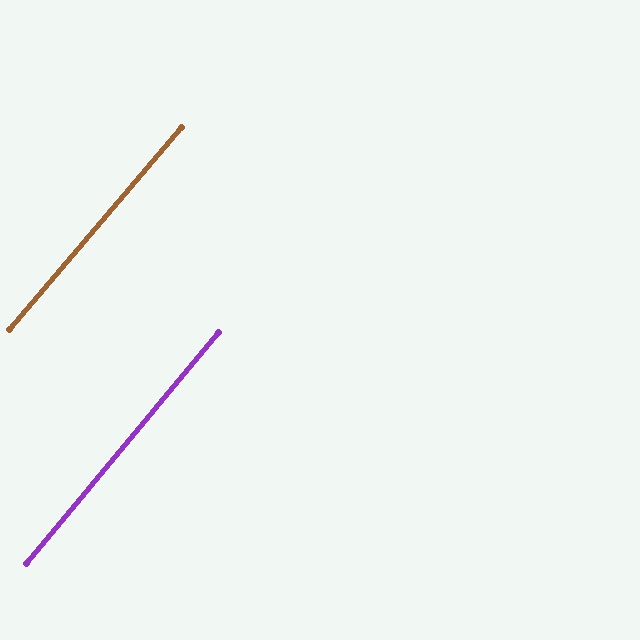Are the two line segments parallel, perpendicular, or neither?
Parallel — their directions differ by only 0.7°.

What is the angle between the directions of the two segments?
Approximately 1 degree.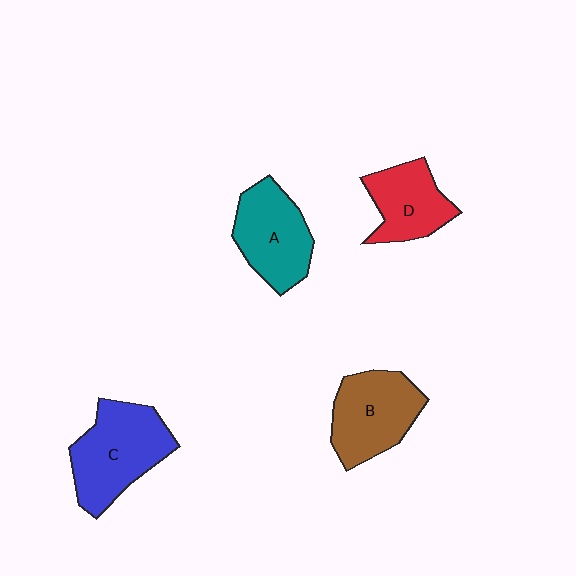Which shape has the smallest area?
Shape D (red).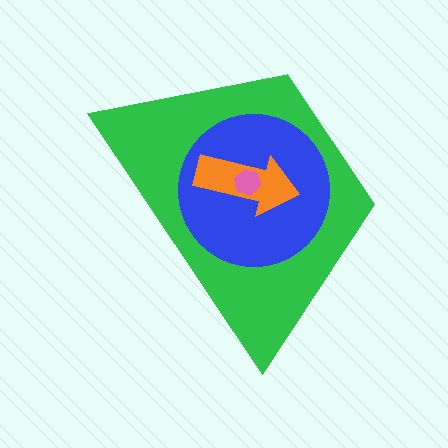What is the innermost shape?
The pink hexagon.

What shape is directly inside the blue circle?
The orange arrow.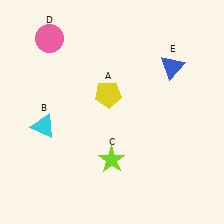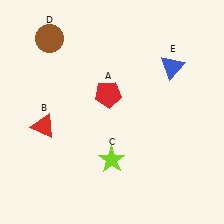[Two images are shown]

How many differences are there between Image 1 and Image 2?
There are 3 differences between the two images.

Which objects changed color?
A changed from yellow to red. B changed from cyan to red. D changed from pink to brown.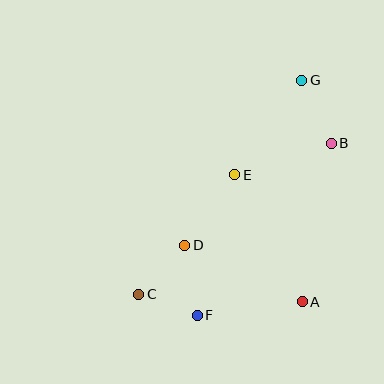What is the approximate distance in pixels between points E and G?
The distance between E and G is approximately 116 pixels.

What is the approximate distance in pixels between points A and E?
The distance between A and E is approximately 144 pixels.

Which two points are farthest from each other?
Points C and G are farthest from each other.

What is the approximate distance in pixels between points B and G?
The distance between B and G is approximately 70 pixels.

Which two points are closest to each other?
Points C and F are closest to each other.